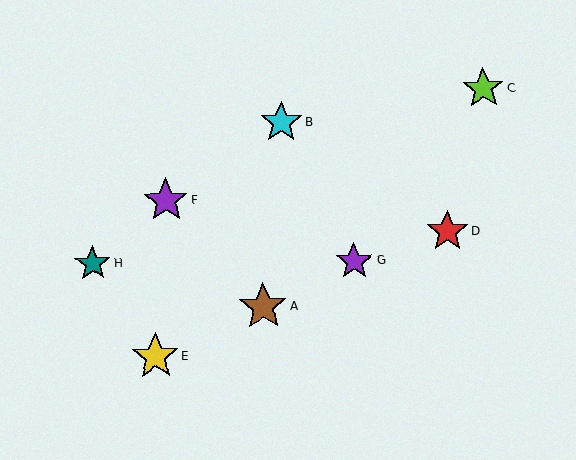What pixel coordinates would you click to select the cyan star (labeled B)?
Click at (281, 122) to select the cyan star B.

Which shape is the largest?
The brown star (labeled A) is the largest.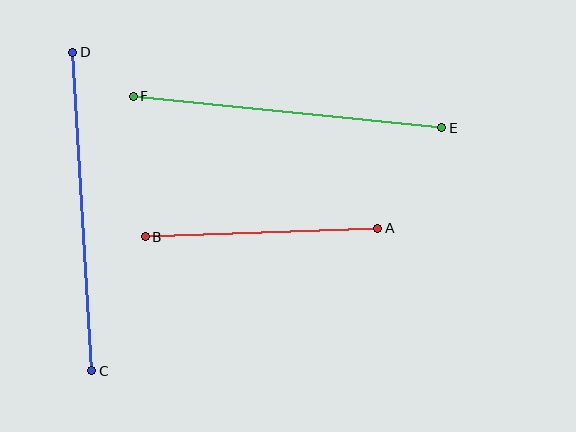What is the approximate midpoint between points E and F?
The midpoint is at approximately (288, 112) pixels.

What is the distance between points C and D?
The distance is approximately 319 pixels.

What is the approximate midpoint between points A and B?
The midpoint is at approximately (262, 232) pixels.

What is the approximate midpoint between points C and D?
The midpoint is at approximately (82, 211) pixels.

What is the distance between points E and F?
The distance is approximately 310 pixels.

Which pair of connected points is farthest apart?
Points C and D are farthest apart.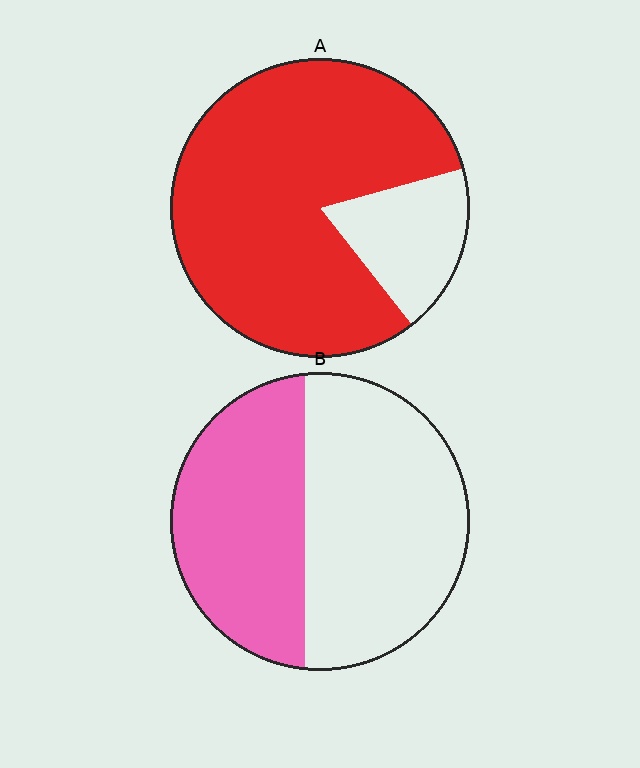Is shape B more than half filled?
No.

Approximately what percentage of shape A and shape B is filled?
A is approximately 80% and B is approximately 45%.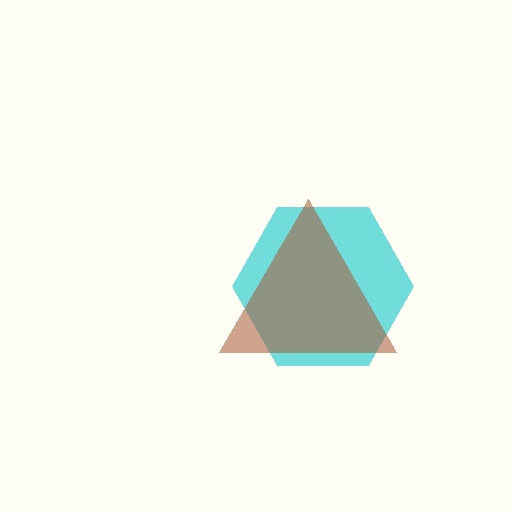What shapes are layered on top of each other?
The layered shapes are: a cyan hexagon, a brown triangle.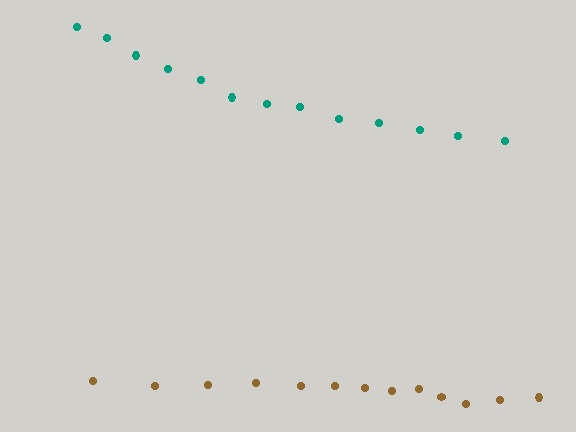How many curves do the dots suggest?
There are 2 distinct paths.